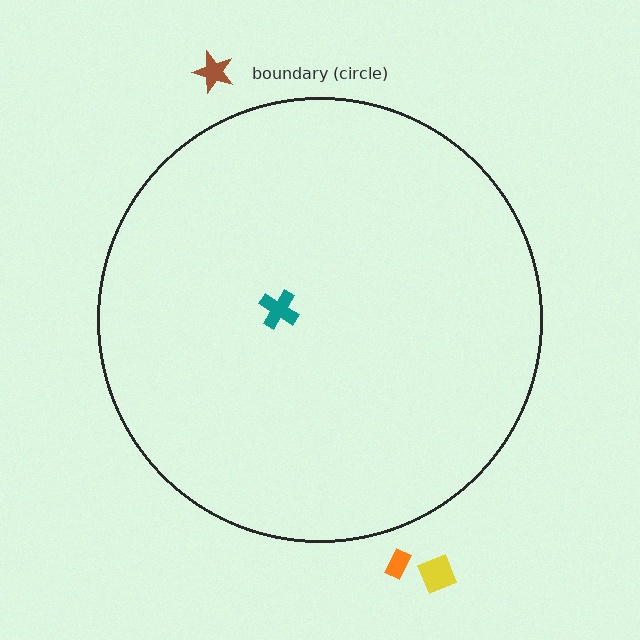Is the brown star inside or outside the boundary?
Outside.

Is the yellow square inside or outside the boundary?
Outside.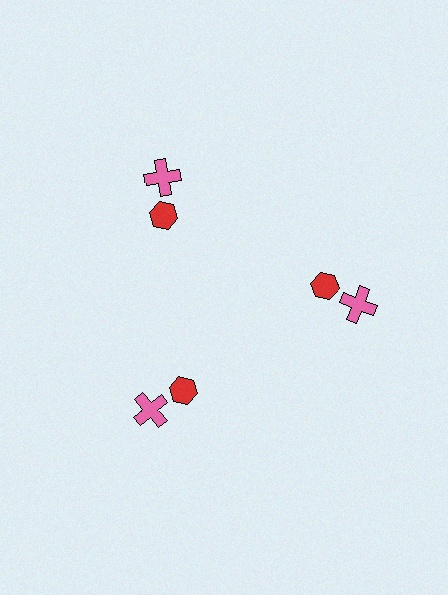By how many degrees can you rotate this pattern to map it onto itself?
The pattern maps onto itself every 120 degrees of rotation.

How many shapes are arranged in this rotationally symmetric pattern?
There are 6 shapes, arranged in 3 groups of 2.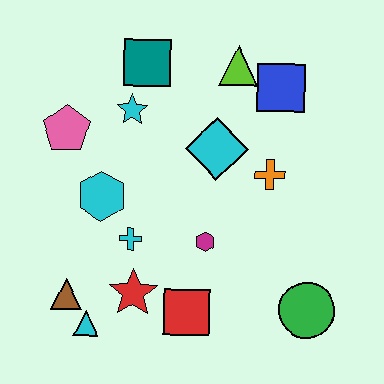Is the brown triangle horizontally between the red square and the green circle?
No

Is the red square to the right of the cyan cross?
Yes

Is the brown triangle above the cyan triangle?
Yes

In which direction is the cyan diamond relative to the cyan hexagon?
The cyan diamond is to the right of the cyan hexagon.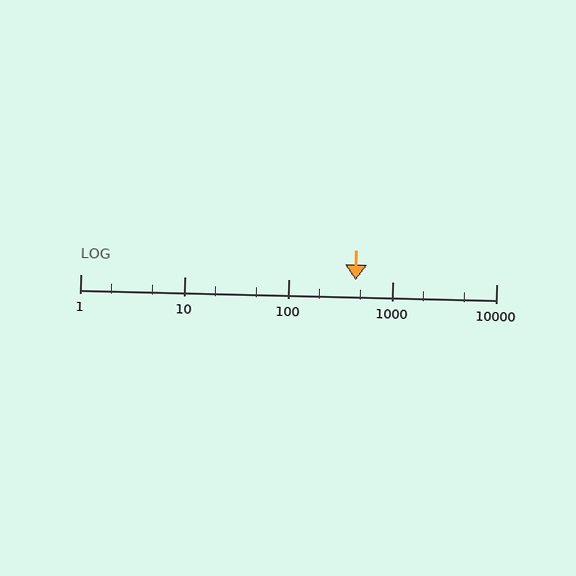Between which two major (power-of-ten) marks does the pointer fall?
The pointer is between 100 and 1000.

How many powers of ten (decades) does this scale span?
The scale spans 4 decades, from 1 to 10000.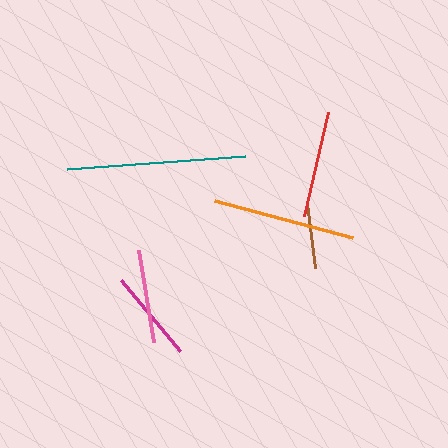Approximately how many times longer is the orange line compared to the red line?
The orange line is approximately 1.3 times the length of the red line.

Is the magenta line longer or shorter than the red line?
The red line is longer than the magenta line.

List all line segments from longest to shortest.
From longest to shortest: teal, orange, red, pink, magenta, brown.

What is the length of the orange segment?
The orange segment is approximately 144 pixels long.